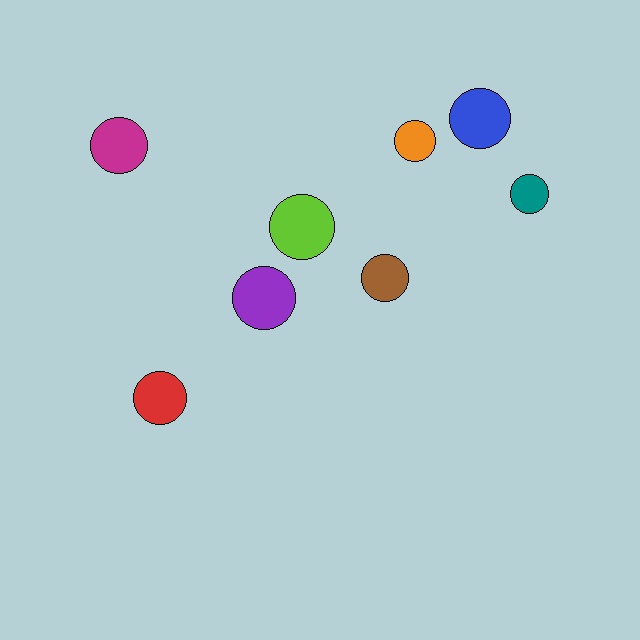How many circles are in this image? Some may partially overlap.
There are 8 circles.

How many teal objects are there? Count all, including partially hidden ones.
There is 1 teal object.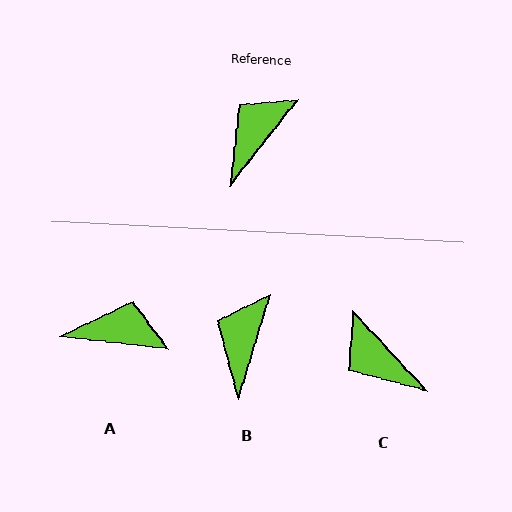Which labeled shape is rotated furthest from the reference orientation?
C, about 81 degrees away.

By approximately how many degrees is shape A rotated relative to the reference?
Approximately 58 degrees clockwise.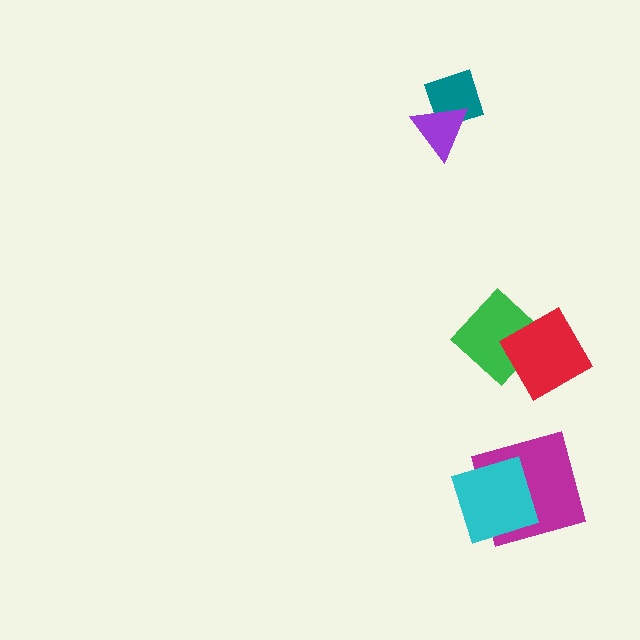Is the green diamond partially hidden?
Yes, it is partially covered by another shape.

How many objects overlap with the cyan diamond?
1 object overlaps with the cyan diamond.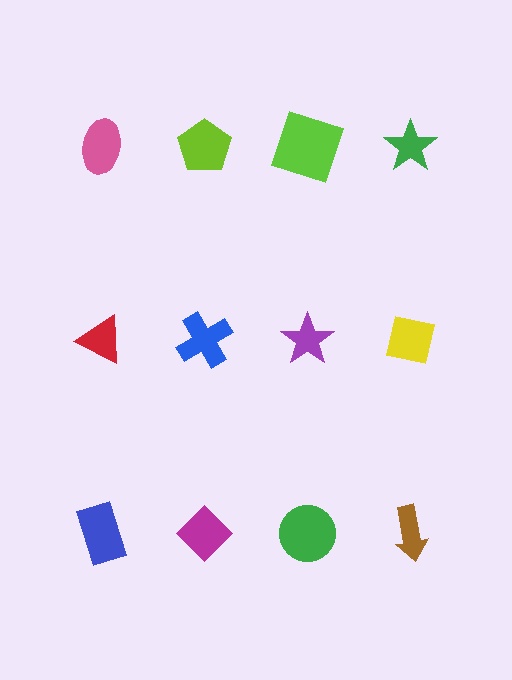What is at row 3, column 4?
A brown arrow.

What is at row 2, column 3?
A purple star.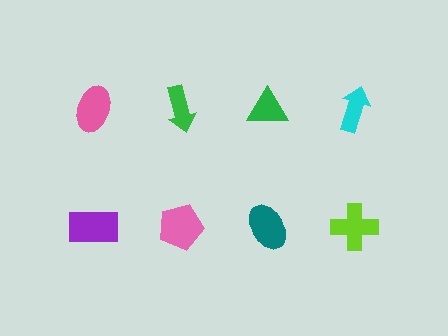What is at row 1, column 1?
A pink ellipse.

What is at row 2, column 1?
A purple rectangle.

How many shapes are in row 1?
4 shapes.